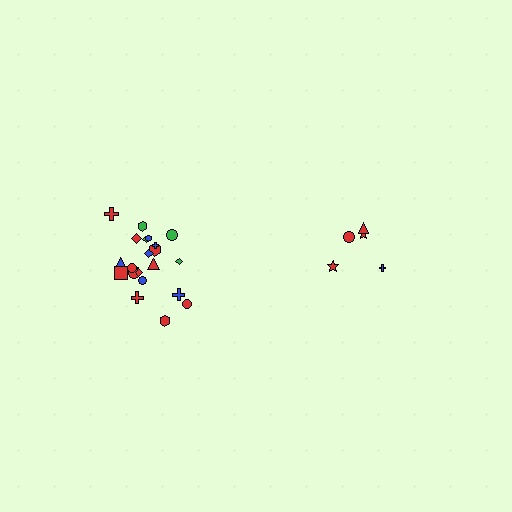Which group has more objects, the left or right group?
The left group.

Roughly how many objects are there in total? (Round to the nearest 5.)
Roughly 25 objects in total.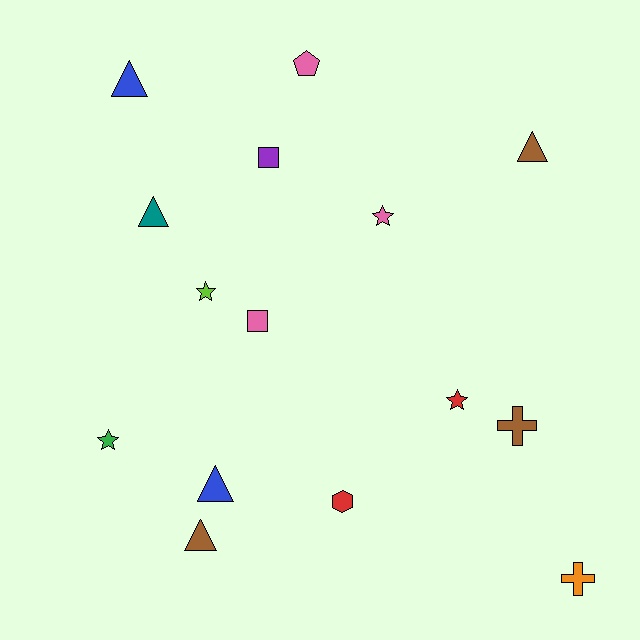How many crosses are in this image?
There are 2 crosses.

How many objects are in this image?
There are 15 objects.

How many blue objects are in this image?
There are 2 blue objects.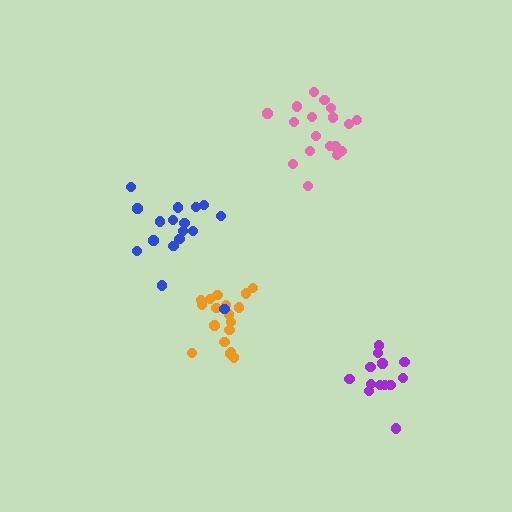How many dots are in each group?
Group 1: 18 dots, Group 2: 18 dots, Group 3: 17 dots, Group 4: 13 dots (66 total).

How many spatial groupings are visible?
There are 4 spatial groupings.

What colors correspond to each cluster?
The clusters are colored: orange, pink, blue, purple.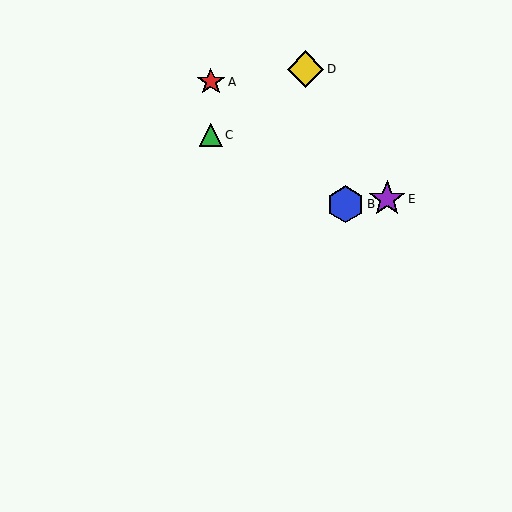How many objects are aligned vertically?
2 objects (A, C) are aligned vertically.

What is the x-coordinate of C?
Object C is at x≈211.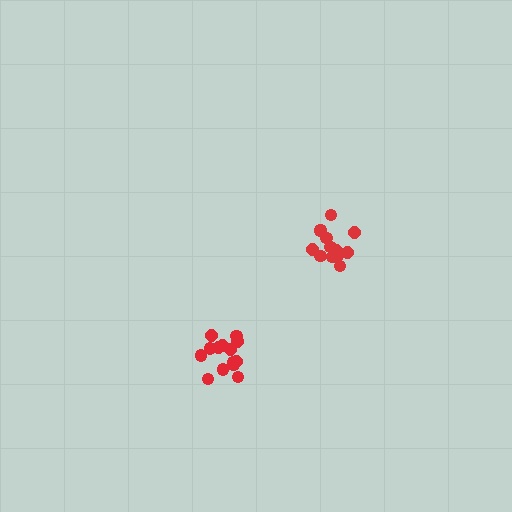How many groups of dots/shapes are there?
There are 2 groups.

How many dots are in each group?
Group 1: 14 dots, Group 2: 15 dots (29 total).